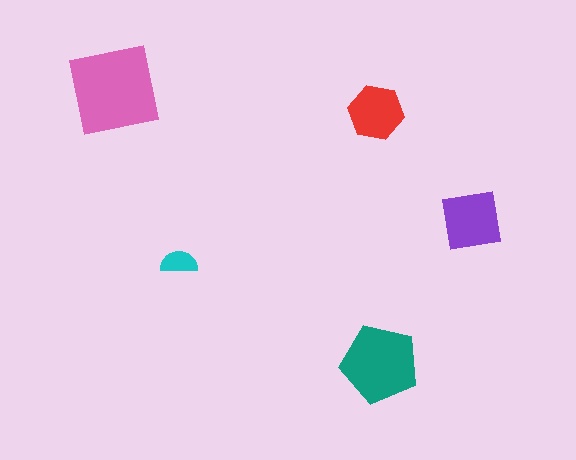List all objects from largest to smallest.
The pink square, the teal pentagon, the purple square, the red hexagon, the cyan semicircle.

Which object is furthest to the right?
The purple square is rightmost.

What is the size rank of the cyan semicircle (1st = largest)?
5th.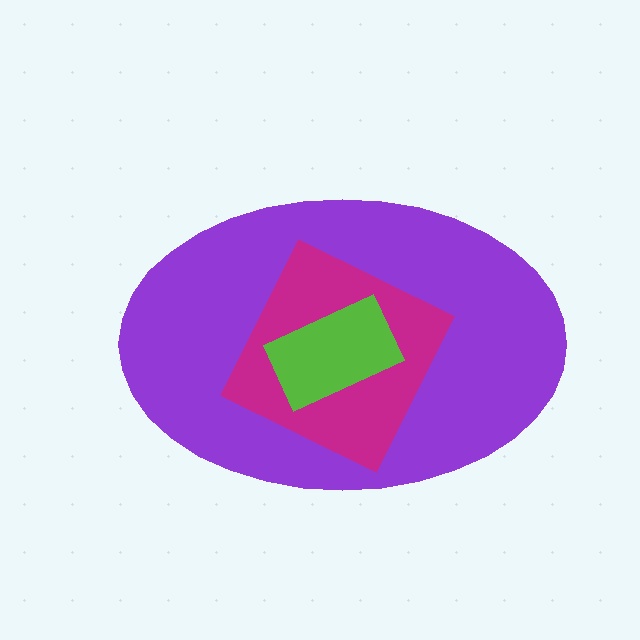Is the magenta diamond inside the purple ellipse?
Yes.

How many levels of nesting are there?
3.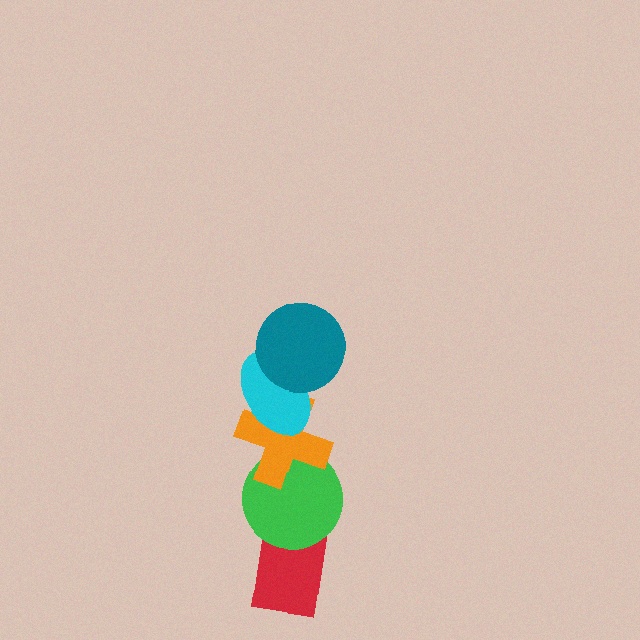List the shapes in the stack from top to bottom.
From top to bottom: the teal circle, the cyan ellipse, the orange cross, the green circle, the red rectangle.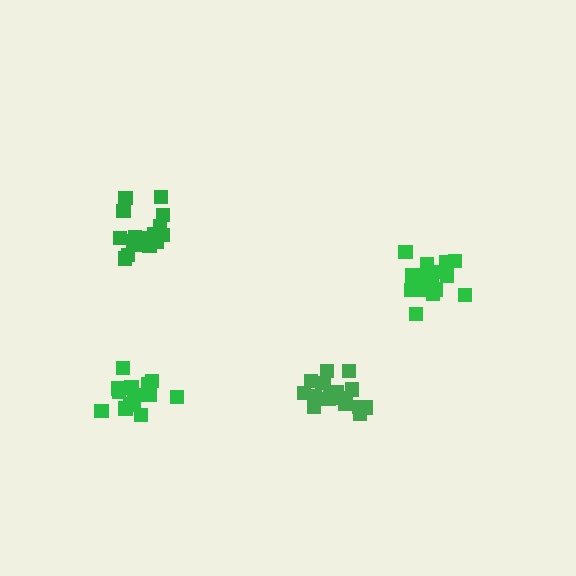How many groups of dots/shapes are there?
There are 4 groups.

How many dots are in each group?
Group 1: 16 dots, Group 2: 19 dots, Group 3: 18 dots, Group 4: 17 dots (70 total).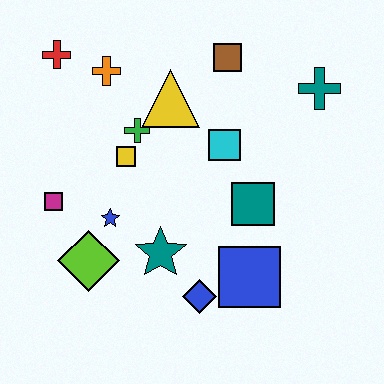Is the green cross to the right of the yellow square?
Yes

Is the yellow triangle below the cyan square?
No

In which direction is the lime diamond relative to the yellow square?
The lime diamond is below the yellow square.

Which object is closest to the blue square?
The blue diamond is closest to the blue square.